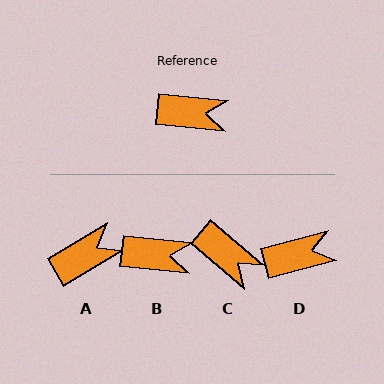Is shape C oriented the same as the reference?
No, it is off by about 35 degrees.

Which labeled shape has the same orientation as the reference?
B.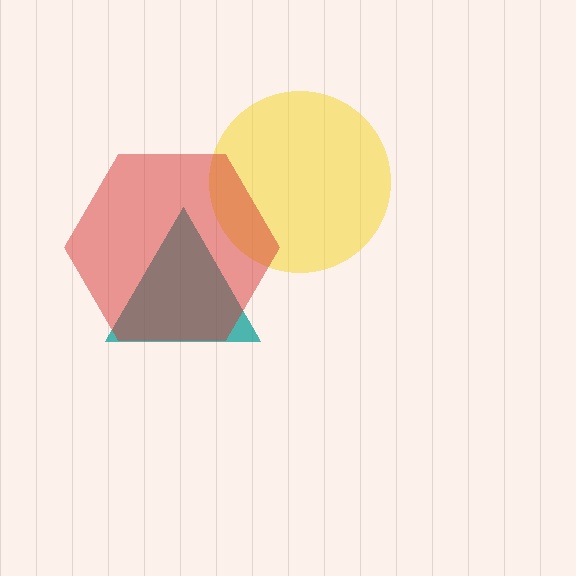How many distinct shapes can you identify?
There are 3 distinct shapes: a teal triangle, a yellow circle, a red hexagon.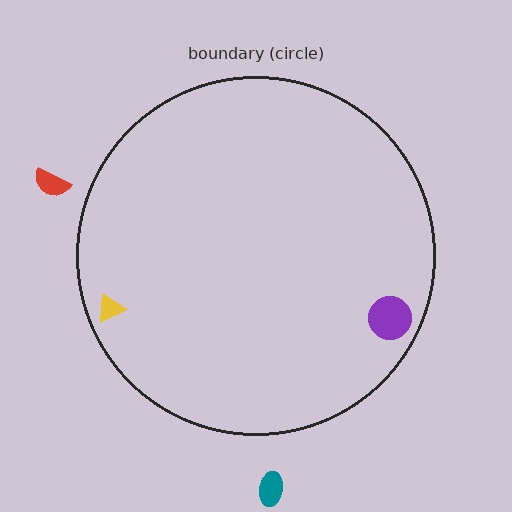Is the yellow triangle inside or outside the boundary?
Inside.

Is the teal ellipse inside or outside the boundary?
Outside.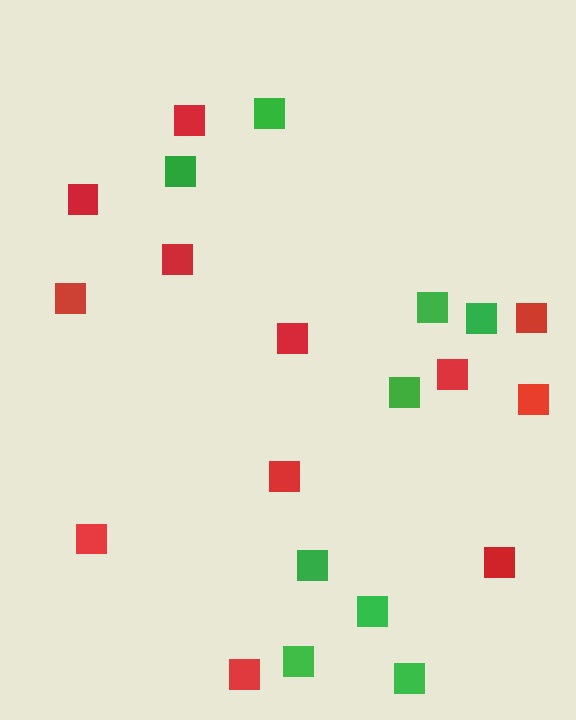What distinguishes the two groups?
There are 2 groups: one group of green squares (9) and one group of red squares (12).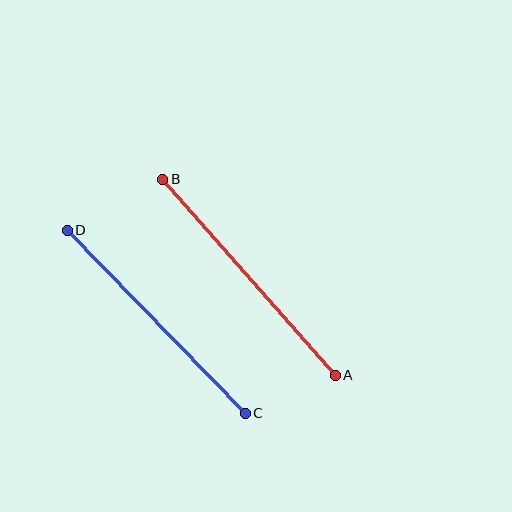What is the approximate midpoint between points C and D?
The midpoint is at approximately (156, 322) pixels.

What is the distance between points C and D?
The distance is approximately 255 pixels.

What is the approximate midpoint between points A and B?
The midpoint is at approximately (249, 277) pixels.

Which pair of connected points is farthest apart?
Points A and B are farthest apart.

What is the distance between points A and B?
The distance is approximately 261 pixels.